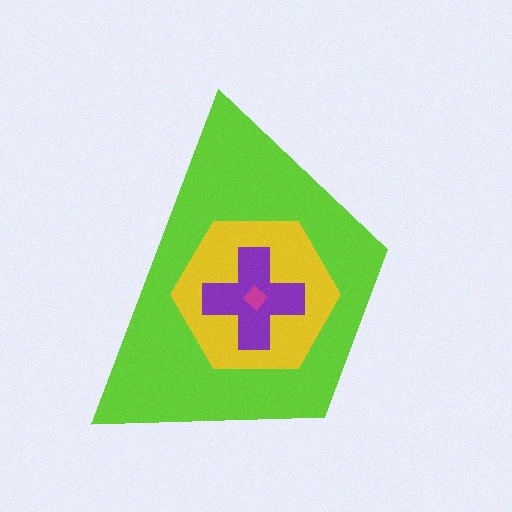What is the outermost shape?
The lime trapezoid.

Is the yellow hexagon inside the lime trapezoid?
Yes.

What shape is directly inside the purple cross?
The magenta diamond.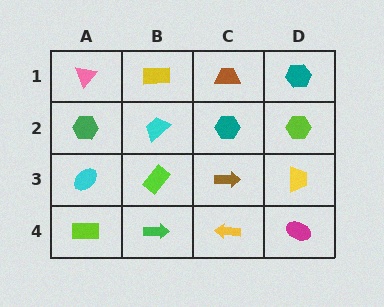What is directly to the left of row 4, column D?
A yellow arrow.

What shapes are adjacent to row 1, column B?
A cyan trapezoid (row 2, column B), a pink triangle (row 1, column A), a brown trapezoid (row 1, column C).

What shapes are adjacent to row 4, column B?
A lime rectangle (row 3, column B), a lime rectangle (row 4, column A), a yellow arrow (row 4, column C).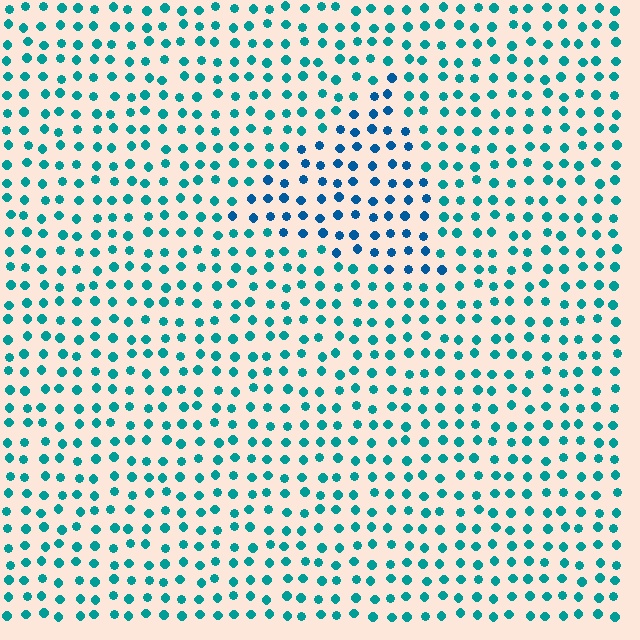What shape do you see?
I see a triangle.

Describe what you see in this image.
The image is filled with small teal elements in a uniform arrangement. A triangle-shaped region is visible where the elements are tinted to a slightly different hue, forming a subtle color boundary.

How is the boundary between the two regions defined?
The boundary is defined purely by a slight shift in hue (about 28 degrees). Spacing, size, and orientation are identical on both sides.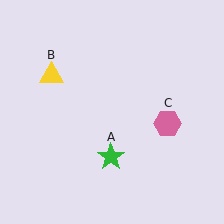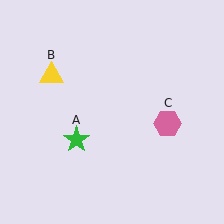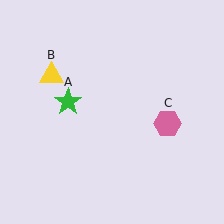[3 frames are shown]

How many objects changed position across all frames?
1 object changed position: green star (object A).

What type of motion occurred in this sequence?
The green star (object A) rotated clockwise around the center of the scene.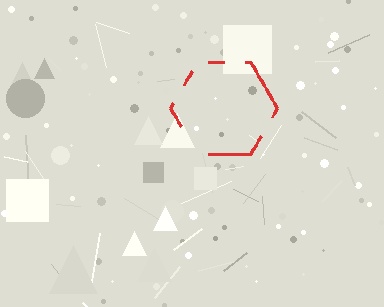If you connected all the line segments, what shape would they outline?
They would outline a hexagon.